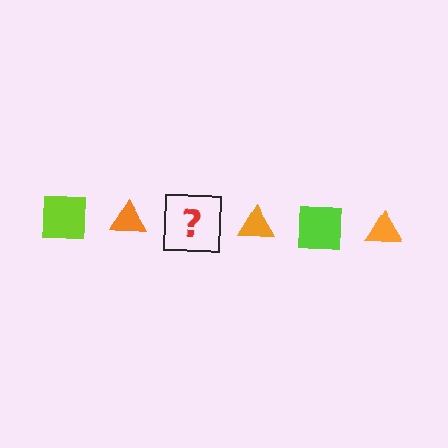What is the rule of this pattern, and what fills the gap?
The rule is that the pattern alternates between lime square and orange triangle. The gap should be filled with a lime square.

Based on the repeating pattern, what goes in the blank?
The blank should be a lime square.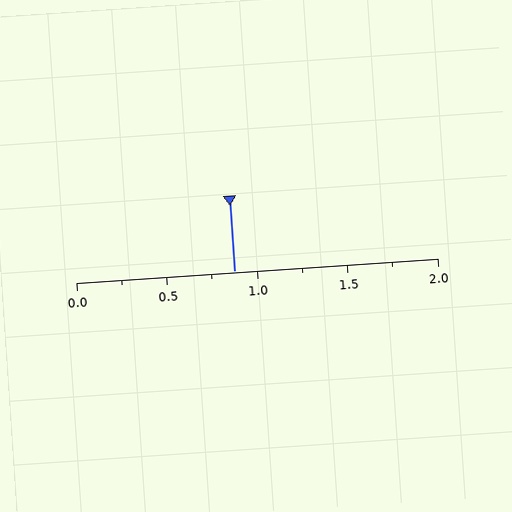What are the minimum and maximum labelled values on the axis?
The axis runs from 0.0 to 2.0.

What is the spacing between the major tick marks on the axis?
The major ticks are spaced 0.5 apart.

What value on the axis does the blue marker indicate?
The marker indicates approximately 0.88.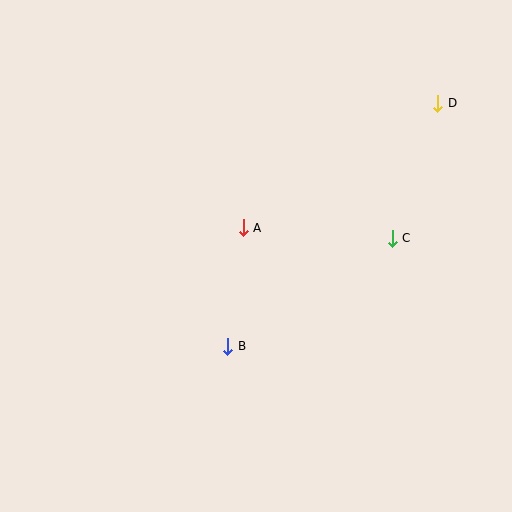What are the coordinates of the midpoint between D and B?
The midpoint between D and B is at (333, 225).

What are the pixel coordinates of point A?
Point A is at (243, 228).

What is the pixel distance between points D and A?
The distance between D and A is 231 pixels.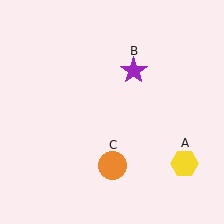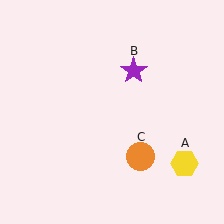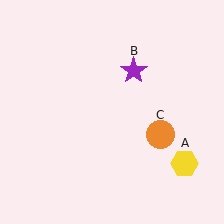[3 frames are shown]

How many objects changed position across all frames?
1 object changed position: orange circle (object C).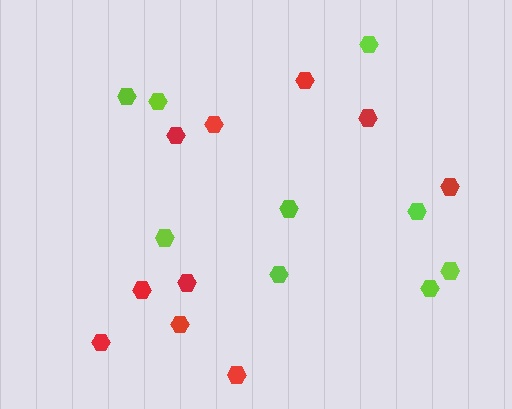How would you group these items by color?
There are 2 groups: one group of red hexagons (10) and one group of lime hexagons (9).